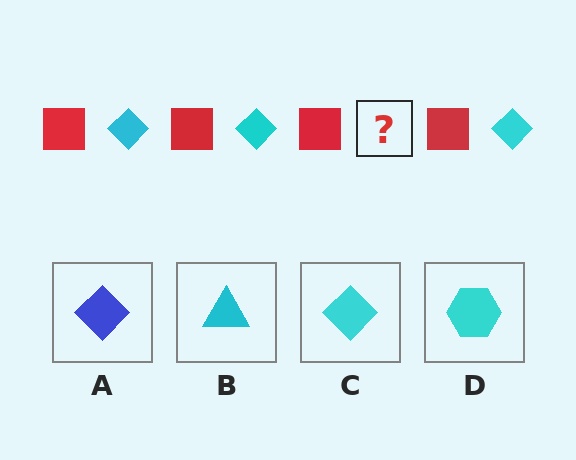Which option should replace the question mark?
Option C.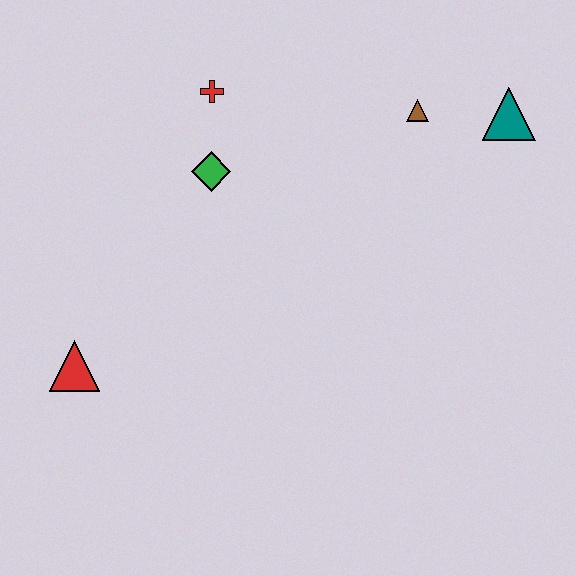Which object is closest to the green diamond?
The red cross is closest to the green diamond.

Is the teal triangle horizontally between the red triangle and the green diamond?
No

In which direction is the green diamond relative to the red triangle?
The green diamond is above the red triangle.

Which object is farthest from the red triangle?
The teal triangle is farthest from the red triangle.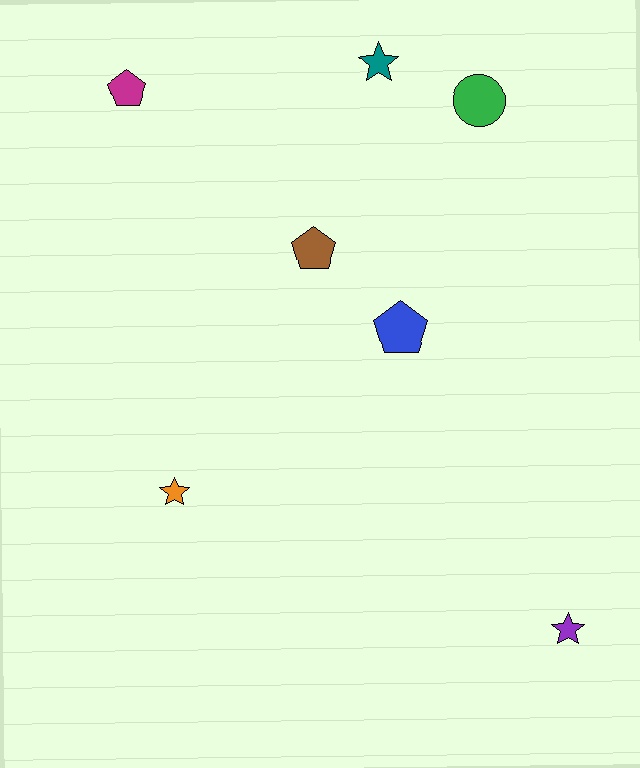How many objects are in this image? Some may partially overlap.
There are 7 objects.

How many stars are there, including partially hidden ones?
There are 3 stars.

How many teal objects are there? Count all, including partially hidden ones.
There is 1 teal object.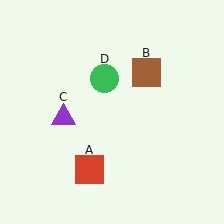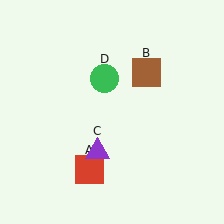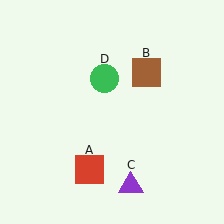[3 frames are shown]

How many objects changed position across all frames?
1 object changed position: purple triangle (object C).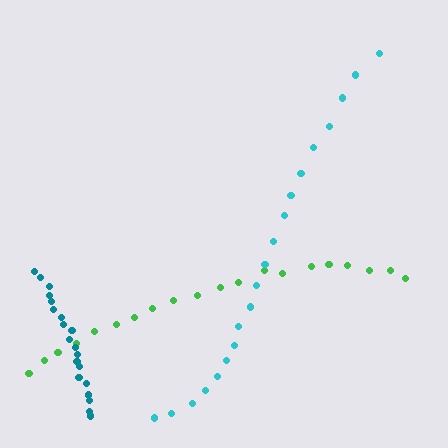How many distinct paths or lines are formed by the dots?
There are 3 distinct paths.